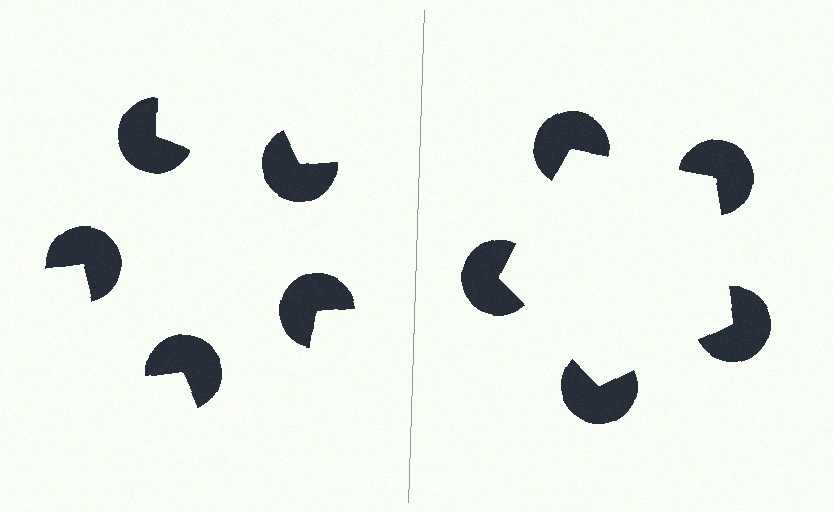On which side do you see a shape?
An illusory pentagon appears on the right side. On the left side the wedge cuts are rotated, so no coherent shape forms.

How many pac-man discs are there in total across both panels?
10 — 5 on each side.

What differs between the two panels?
The pac-man discs are positioned identically on both sides; only the wedge orientations differ. On the right they align to a pentagon; on the left they are misaligned.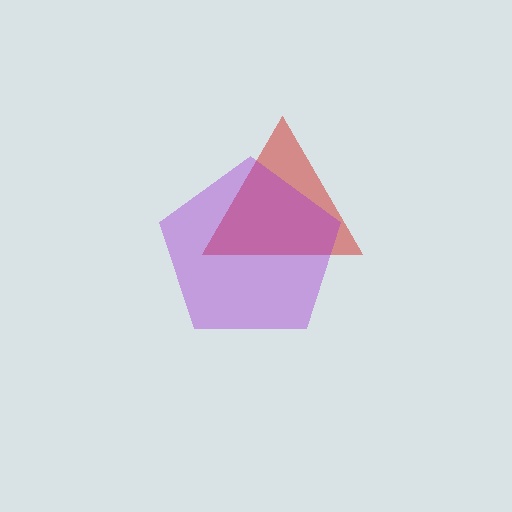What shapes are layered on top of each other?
The layered shapes are: a red triangle, a purple pentagon.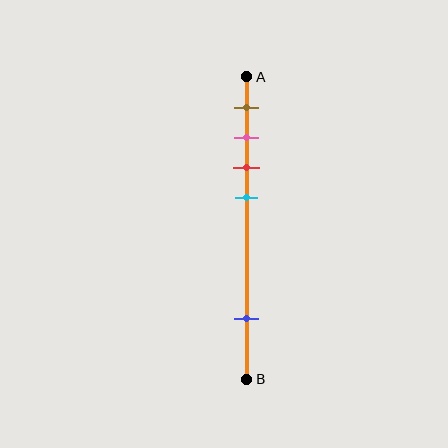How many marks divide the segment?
There are 5 marks dividing the segment.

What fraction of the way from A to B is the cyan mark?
The cyan mark is approximately 40% (0.4) of the way from A to B.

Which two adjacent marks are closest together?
The pink and red marks are the closest adjacent pair.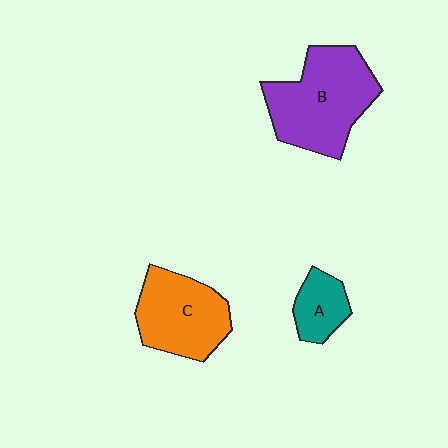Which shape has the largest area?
Shape B (purple).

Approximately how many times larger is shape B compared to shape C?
Approximately 1.3 times.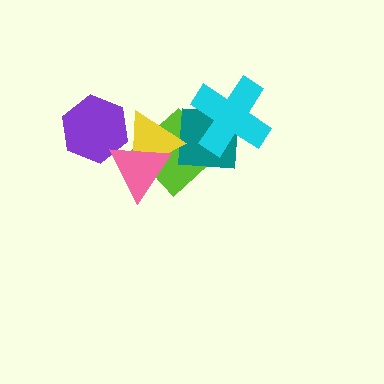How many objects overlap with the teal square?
3 objects overlap with the teal square.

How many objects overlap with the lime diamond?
3 objects overlap with the lime diamond.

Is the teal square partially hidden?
Yes, it is partially covered by another shape.